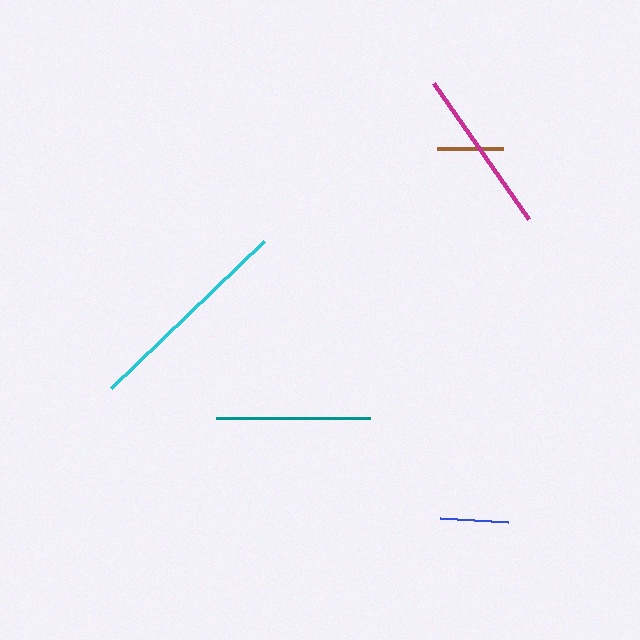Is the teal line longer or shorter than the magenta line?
The magenta line is longer than the teal line.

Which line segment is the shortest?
The brown line is the shortest at approximately 65 pixels.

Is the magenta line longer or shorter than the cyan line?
The cyan line is longer than the magenta line.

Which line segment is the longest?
The cyan line is the longest at approximately 213 pixels.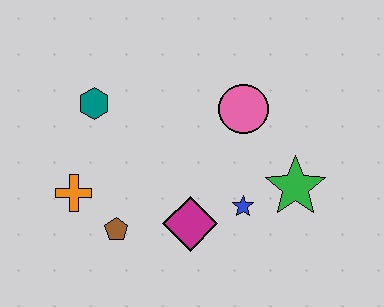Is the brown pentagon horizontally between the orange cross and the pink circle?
Yes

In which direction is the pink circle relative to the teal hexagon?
The pink circle is to the right of the teal hexagon.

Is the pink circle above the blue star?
Yes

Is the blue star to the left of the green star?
Yes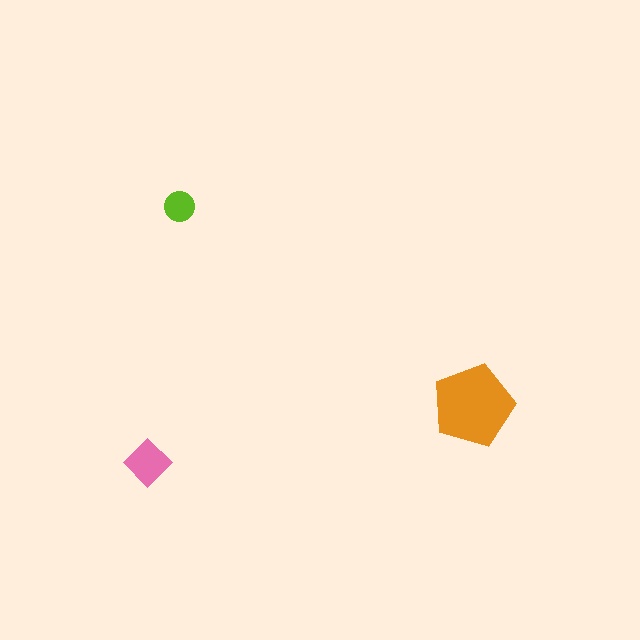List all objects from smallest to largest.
The lime circle, the pink diamond, the orange pentagon.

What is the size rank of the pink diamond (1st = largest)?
2nd.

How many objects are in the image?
There are 3 objects in the image.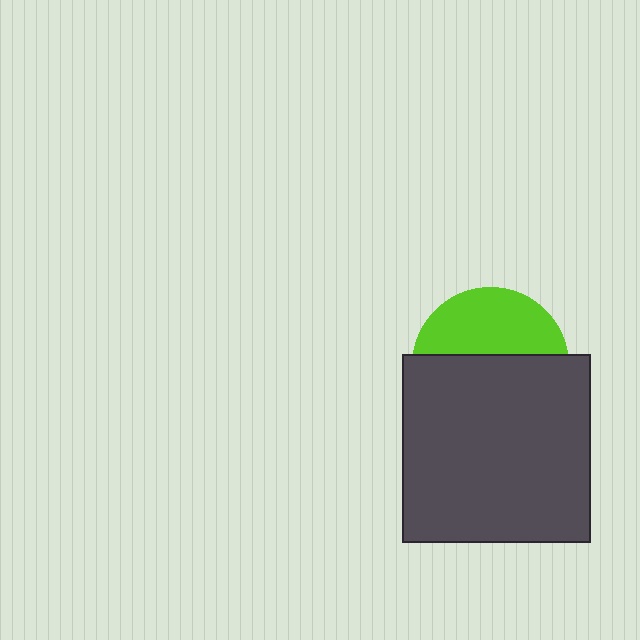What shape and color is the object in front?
The object in front is a dark gray square.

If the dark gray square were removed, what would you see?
You would see the complete lime circle.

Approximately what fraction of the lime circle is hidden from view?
Roughly 60% of the lime circle is hidden behind the dark gray square.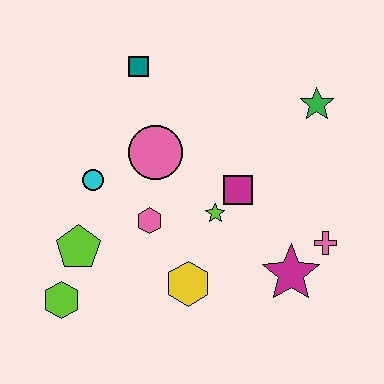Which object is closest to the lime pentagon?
The lime hexagon is closest to the lime pentagon.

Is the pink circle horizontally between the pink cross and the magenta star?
No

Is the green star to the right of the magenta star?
Yes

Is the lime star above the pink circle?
No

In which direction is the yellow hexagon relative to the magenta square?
The yellow hexagon is below the magenta square.